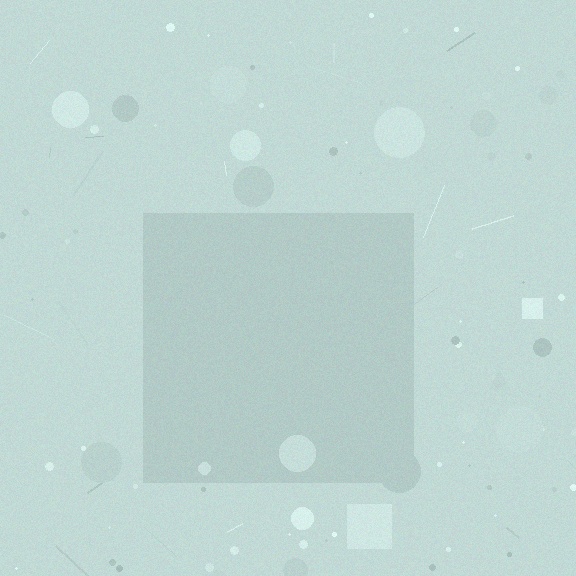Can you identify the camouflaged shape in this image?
The camouflaged shape is a square.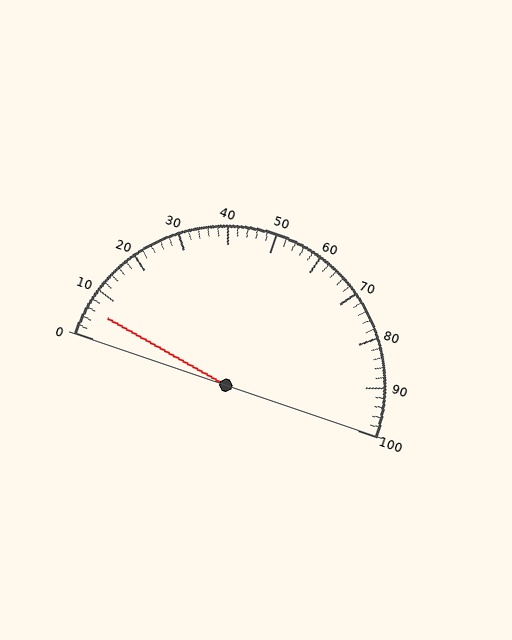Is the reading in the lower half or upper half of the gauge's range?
The reading is in the lower half of the range (0 to 100).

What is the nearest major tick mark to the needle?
The nearest major tick mark is 10.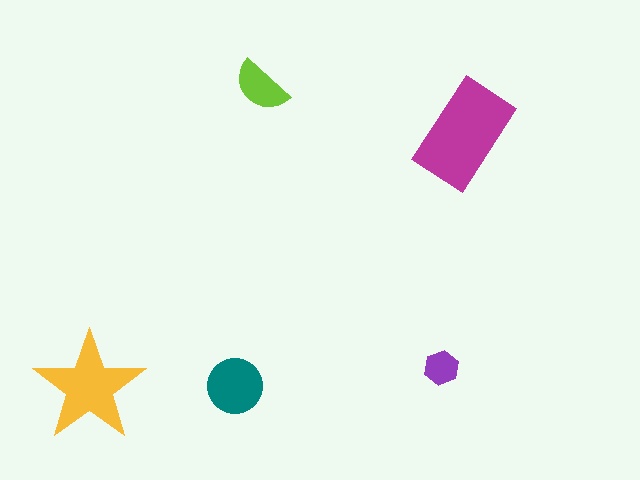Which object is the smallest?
The purple hexagon.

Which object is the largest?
The magenta rectangle.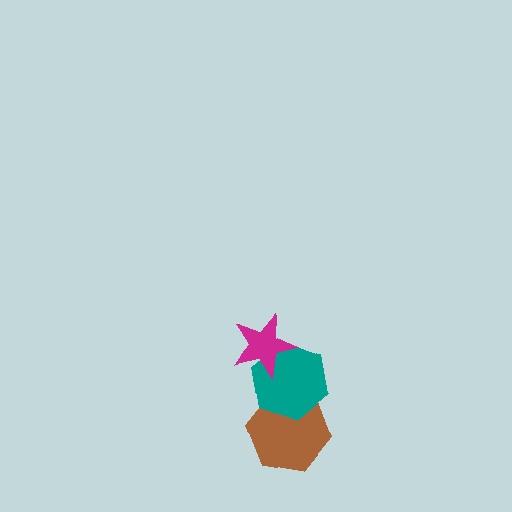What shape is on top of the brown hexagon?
The teal hexagon is on top of the brown hexagon.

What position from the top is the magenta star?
The magenta star is 1st from the top.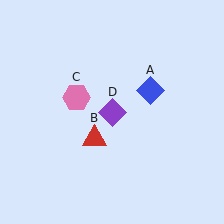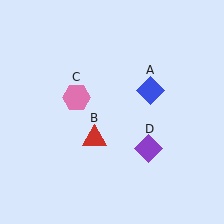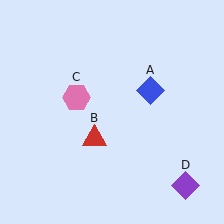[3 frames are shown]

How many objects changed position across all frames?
1 object changed position: purple diamond (object D).